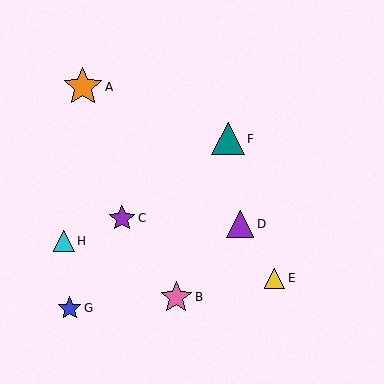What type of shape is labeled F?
Shape F is a teal triangle.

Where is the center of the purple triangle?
The center of the purple triangle is at (240, 224).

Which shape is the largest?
The orange star (labeled A) is the largest.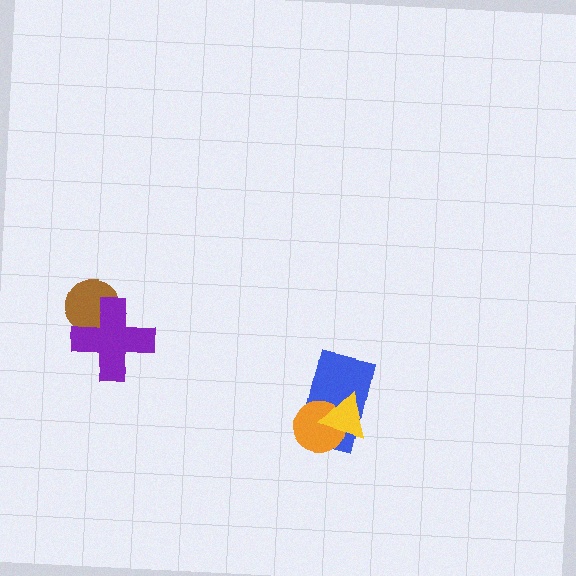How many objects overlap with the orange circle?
2 objects overlap with the orange circle.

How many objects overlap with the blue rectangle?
2 objects overlap with the blue rectangle.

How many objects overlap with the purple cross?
1 object overlaps with the purple cross.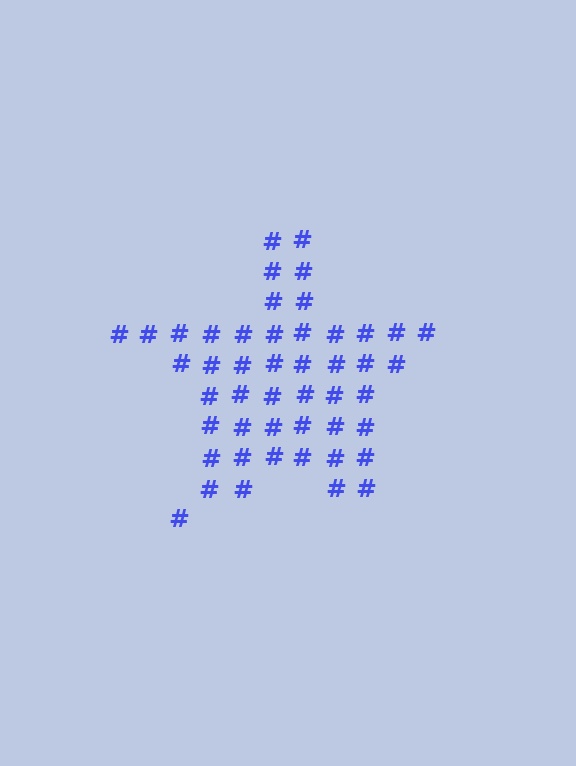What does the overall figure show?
The overall figure shows a star.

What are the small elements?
The small elements are hash symbols.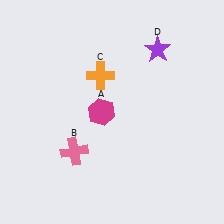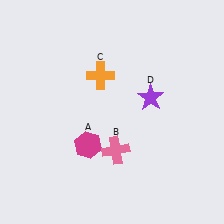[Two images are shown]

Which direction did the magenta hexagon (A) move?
The magenta hexagon (A) moved down.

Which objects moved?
The objects that moved are: the magenta hexagon (A), the pink cross (B), the purple star (D).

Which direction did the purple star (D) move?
The purple star (D) moved down.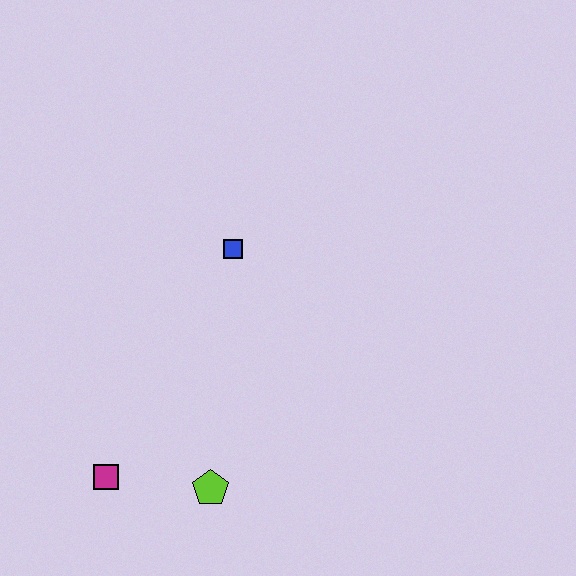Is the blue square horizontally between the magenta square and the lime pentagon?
No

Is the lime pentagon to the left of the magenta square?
No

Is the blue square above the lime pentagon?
Yes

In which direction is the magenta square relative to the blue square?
The magenta square is below the blue square.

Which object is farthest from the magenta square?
The blue square is farthest from the magenta square.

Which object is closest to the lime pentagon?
The magenta square is closest to the lime pentagon.